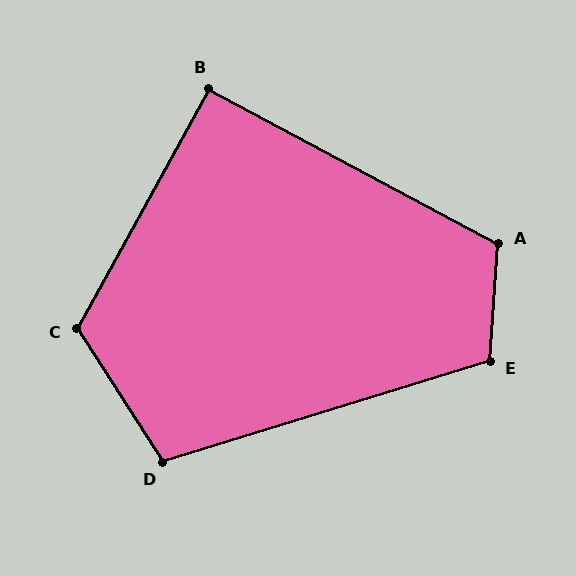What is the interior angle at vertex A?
Approximately 114 degrees (obtuse).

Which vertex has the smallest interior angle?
B, at approximately 91 degrees.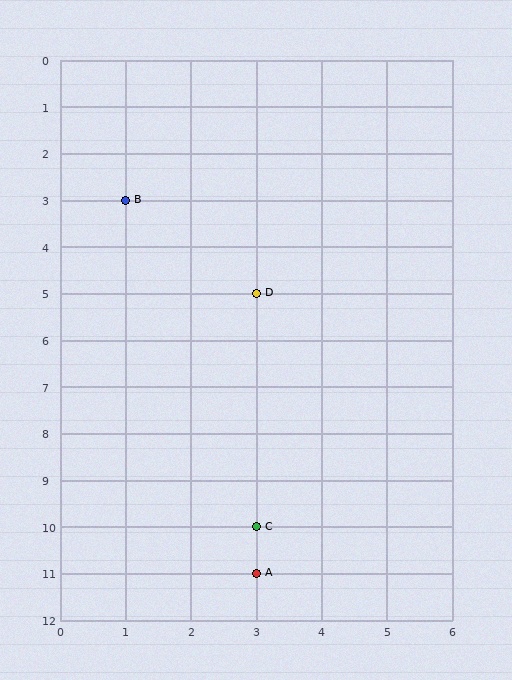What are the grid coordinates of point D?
Point D is at grid coordinates (3, 5).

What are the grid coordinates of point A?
Point A is at grid coordinates (3, 11).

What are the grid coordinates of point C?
Point C is at grid coordinates (3, 10).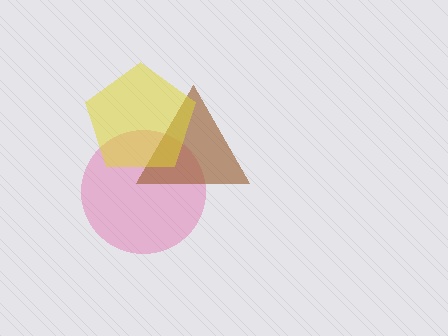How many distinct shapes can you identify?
There are 3 distinct shapes: a pink circle, a brown triangle, a yellow pentagon.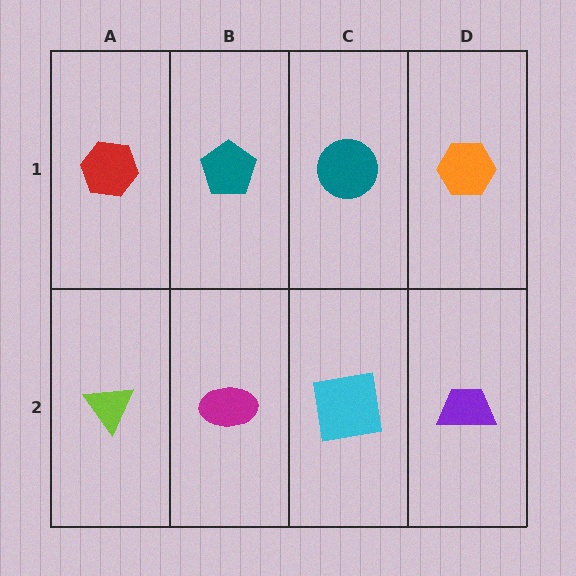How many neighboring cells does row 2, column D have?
2.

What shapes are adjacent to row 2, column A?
A red hexagon (row 1, column A), a magenta ellipse (row 2, column B).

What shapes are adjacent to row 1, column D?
A purple trapezoid (row 2, column D), a teal circle (row 1, column C).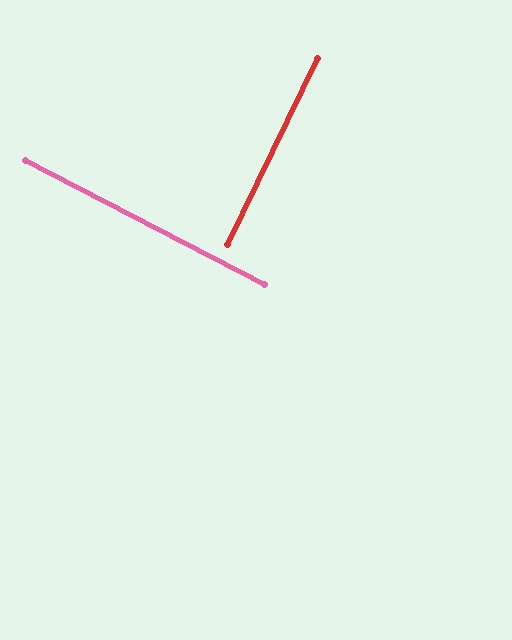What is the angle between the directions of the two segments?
Approximately 89 degrees.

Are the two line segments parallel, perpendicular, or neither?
Perpendicular — they meet at approximately 89°.